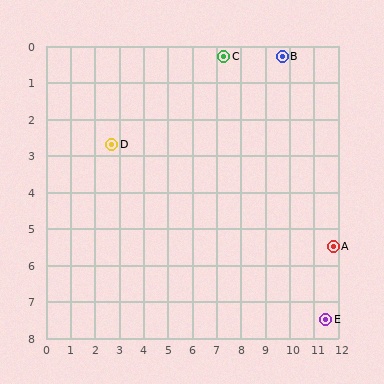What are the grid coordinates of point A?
Point A is at approximately (11.8, 5.5).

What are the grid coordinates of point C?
Point C is at approximately (7.3, 0.3).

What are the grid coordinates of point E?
Point E is at approximately (11.5, 7.5).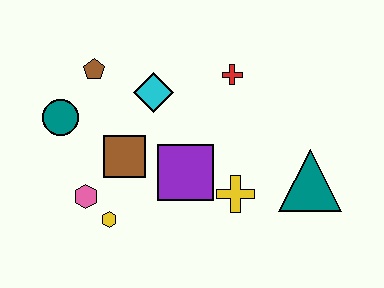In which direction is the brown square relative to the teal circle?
The brown square is to the right of the teal circle.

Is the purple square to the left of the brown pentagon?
No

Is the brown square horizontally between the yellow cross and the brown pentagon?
Yes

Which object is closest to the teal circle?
The brown pentagon is closest to the teal circle.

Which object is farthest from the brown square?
The teal triangle is farthest from the brown square.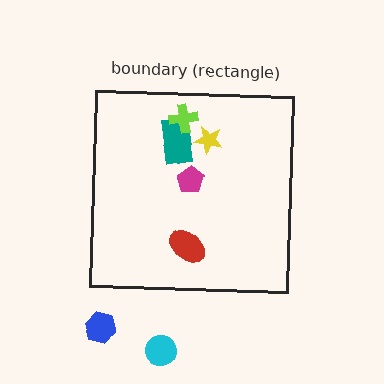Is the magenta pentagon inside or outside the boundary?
Inside.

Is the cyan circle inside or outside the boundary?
Outside.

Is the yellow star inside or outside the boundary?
Inside.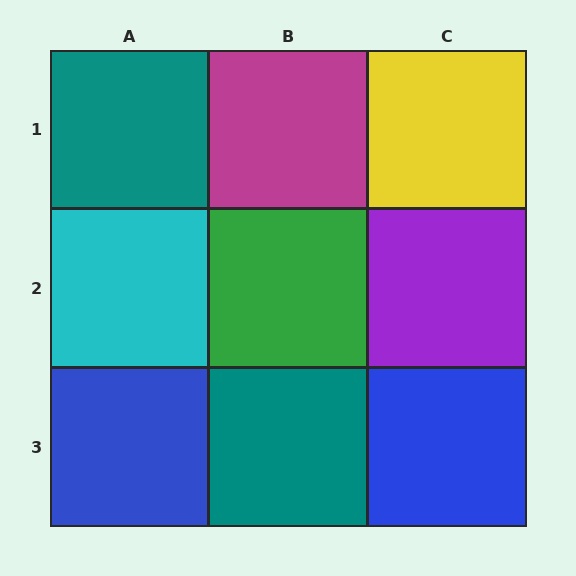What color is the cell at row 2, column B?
Green.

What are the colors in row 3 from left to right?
Blue, teal, blue.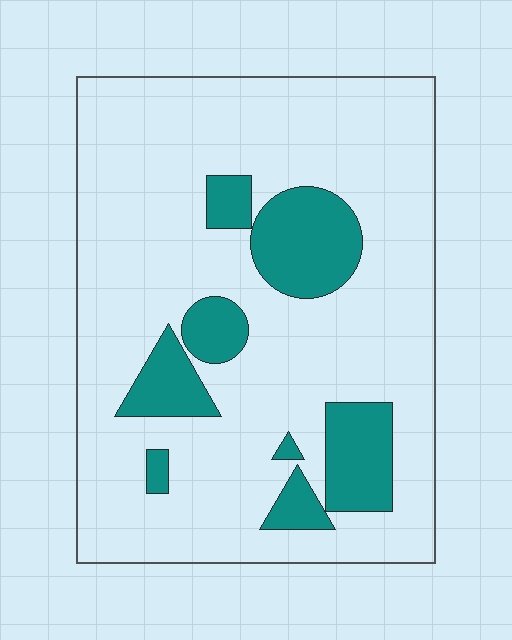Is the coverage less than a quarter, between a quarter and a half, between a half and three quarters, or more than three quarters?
Less than a quarter.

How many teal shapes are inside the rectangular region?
8.